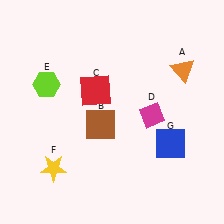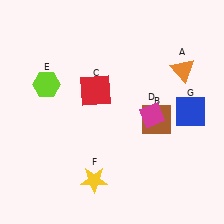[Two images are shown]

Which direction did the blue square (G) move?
The blue square (G) moved up.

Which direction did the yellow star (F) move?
The yellow star (F) moved right.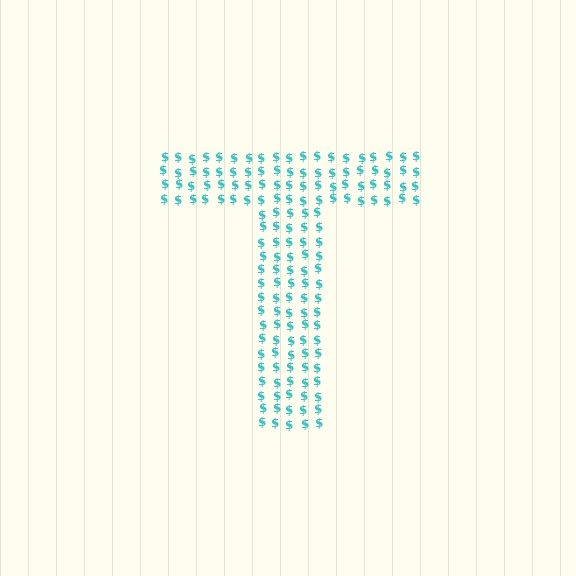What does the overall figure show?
The overall figure shows the letter T.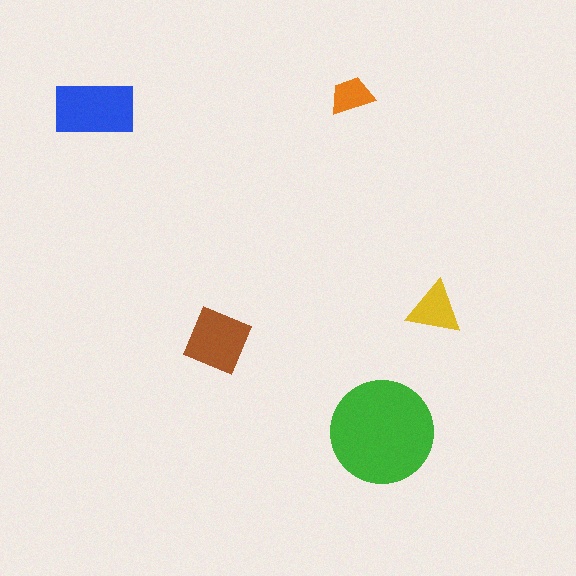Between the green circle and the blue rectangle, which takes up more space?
The green circle.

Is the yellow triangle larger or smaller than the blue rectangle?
Smaller.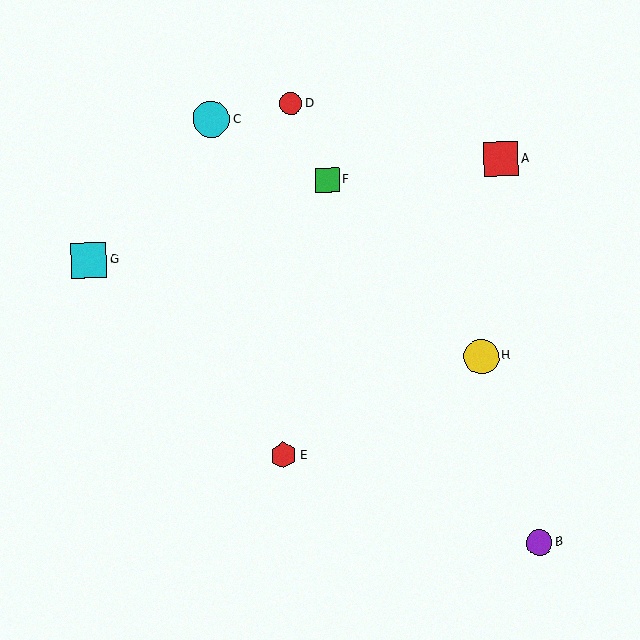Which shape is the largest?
The cyan circle (labeled C) is the largest.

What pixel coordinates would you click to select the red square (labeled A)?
Click at (501, 159) to select the red square A.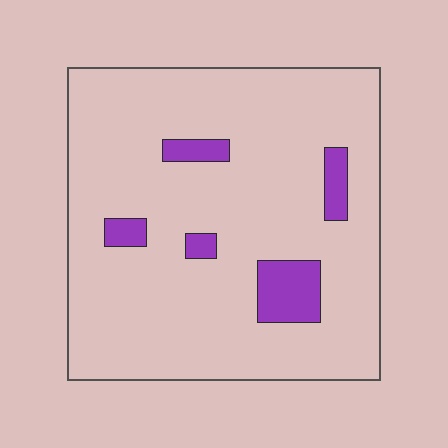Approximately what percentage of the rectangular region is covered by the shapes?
Approximately 10%.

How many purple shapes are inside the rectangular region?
5.